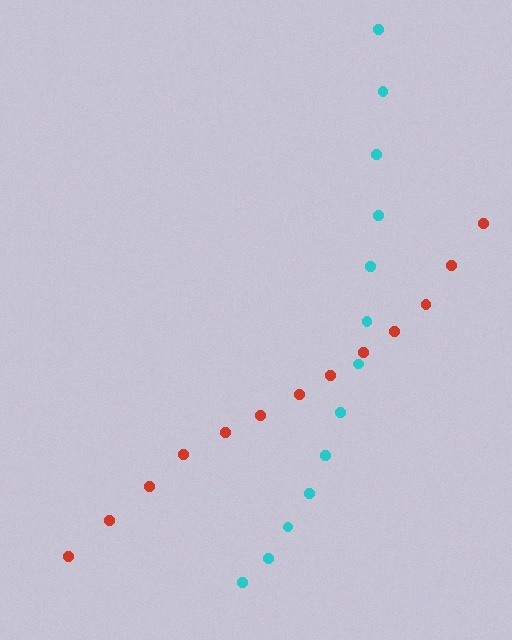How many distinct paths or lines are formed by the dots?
There are 2 distinct paths.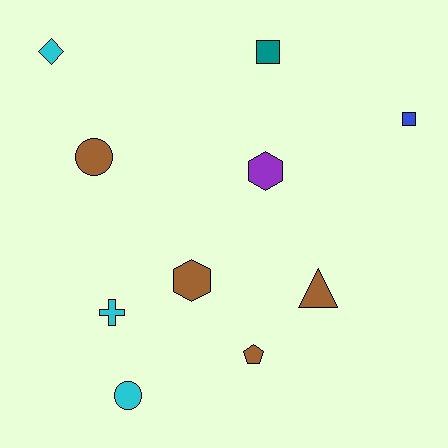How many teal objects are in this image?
There is 1 teal object.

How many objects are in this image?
There are 10 objects.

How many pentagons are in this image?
There is 1 pentagon.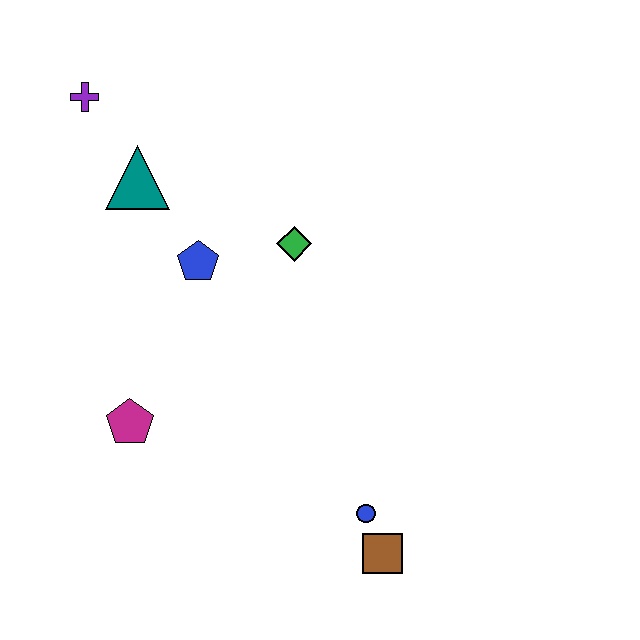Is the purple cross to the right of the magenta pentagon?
No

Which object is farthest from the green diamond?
The brown square is farthest from the green diamond.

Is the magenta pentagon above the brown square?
Yes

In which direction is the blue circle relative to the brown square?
The blue circle is above the brown square.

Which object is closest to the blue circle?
The brown square is closest to the blue circle.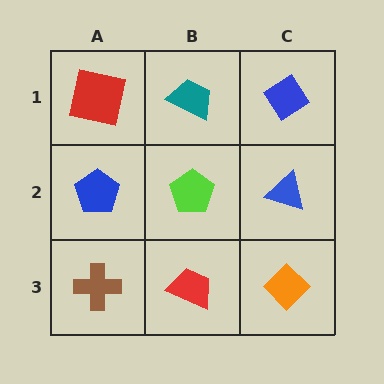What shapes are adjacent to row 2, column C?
A blue diamond (row 1, column C), an orange diamond (row 3, column C), a lime pentagon (row 2, column B).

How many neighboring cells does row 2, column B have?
4.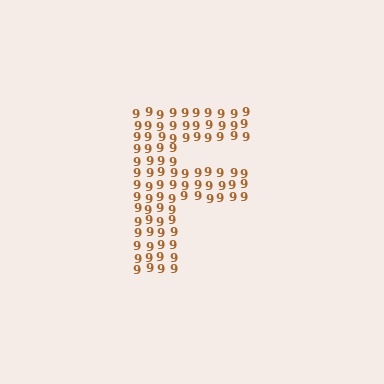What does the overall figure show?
The overall figure shows the letter F.